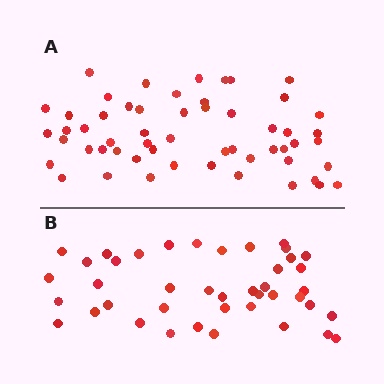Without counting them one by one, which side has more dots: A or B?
Region A (the top region) has more dots.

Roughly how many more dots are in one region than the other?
Region A has approximately 15 more dots than region B.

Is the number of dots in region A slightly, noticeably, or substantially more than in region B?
Region A has noticeably more, but not dramatically so. The ratio is roughly 1.3 to 1.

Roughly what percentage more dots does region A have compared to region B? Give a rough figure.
About 30% more.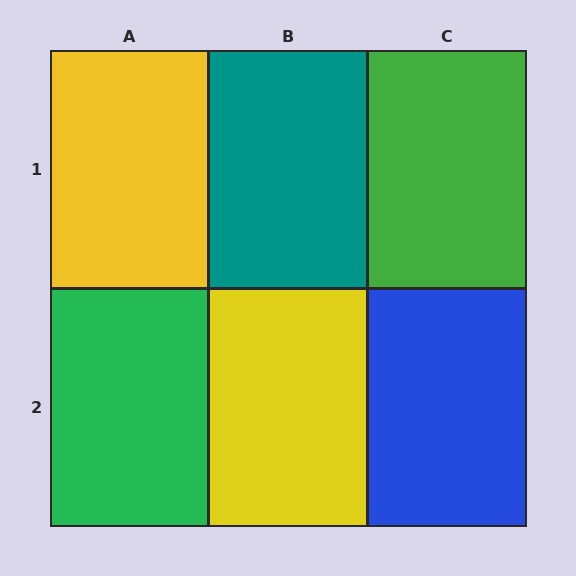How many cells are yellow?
2 cells are yellow.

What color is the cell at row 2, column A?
Green.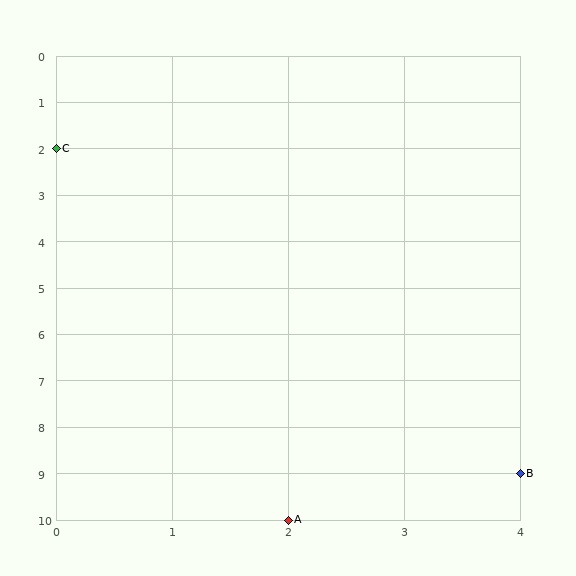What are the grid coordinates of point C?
Point C is at grid coordinates (0, 2).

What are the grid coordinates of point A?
Point A is at grid coordinates (2, 10).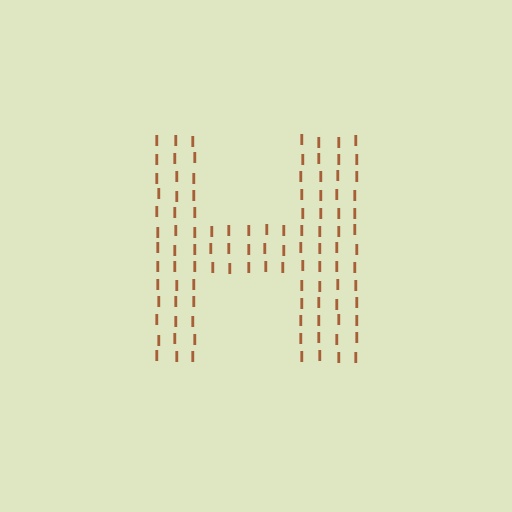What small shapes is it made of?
It is made of small letter I's.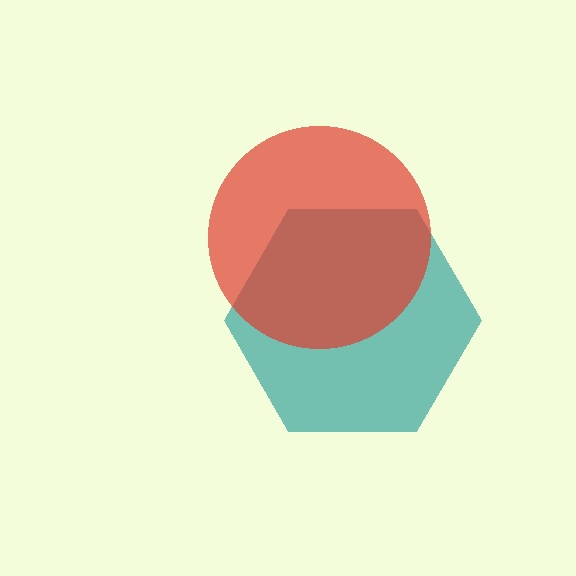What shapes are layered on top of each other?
The layered shapes are: a teal hexagon, a red circle.